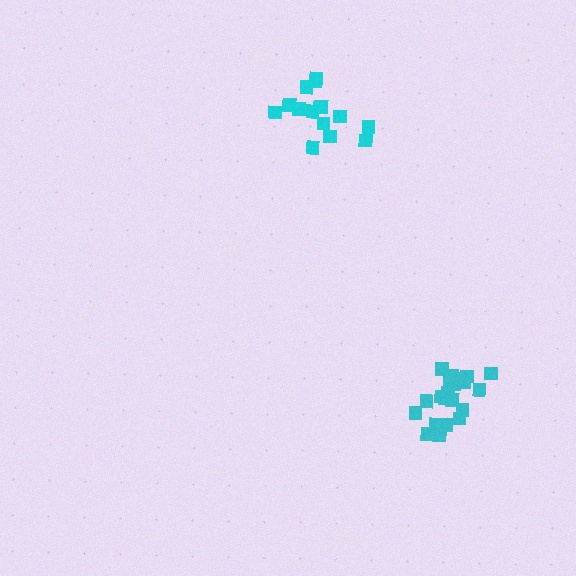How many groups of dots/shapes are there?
There are 2 groups.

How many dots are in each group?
Group 1: 15 dots, Group 2: 21 dots (36 total).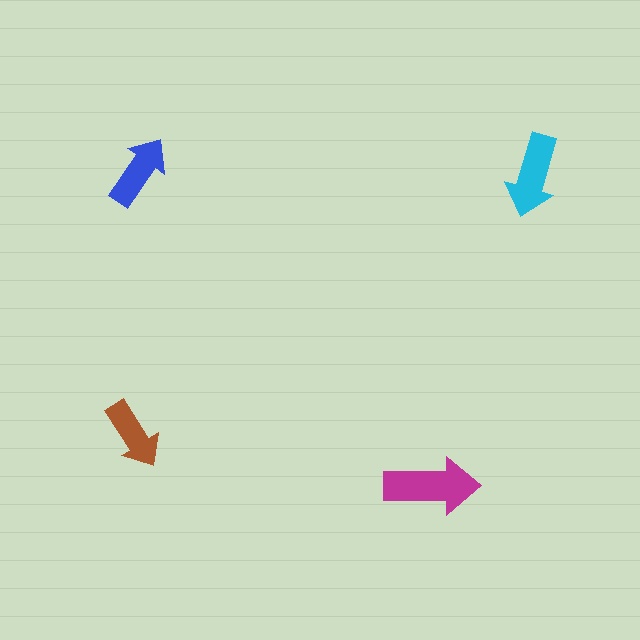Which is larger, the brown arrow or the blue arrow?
The blue one.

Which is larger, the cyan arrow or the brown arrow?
The cyan one.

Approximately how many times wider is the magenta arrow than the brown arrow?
About 1.5 times wider.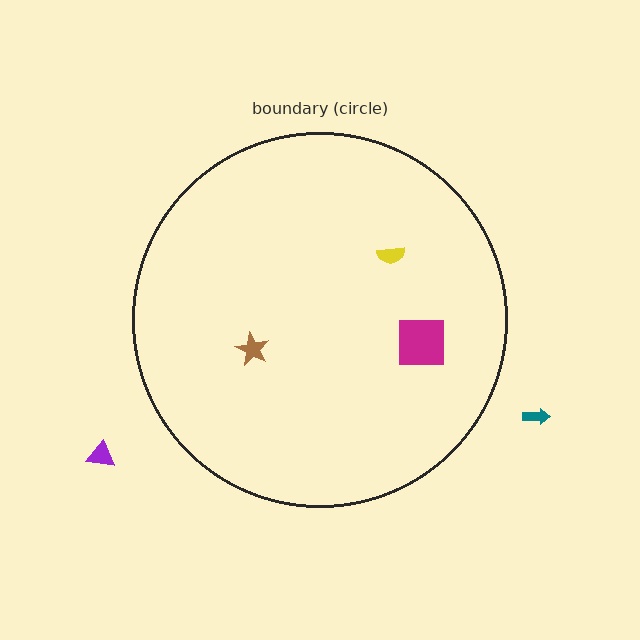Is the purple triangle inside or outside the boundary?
Outside.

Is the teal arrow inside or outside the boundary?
Outside.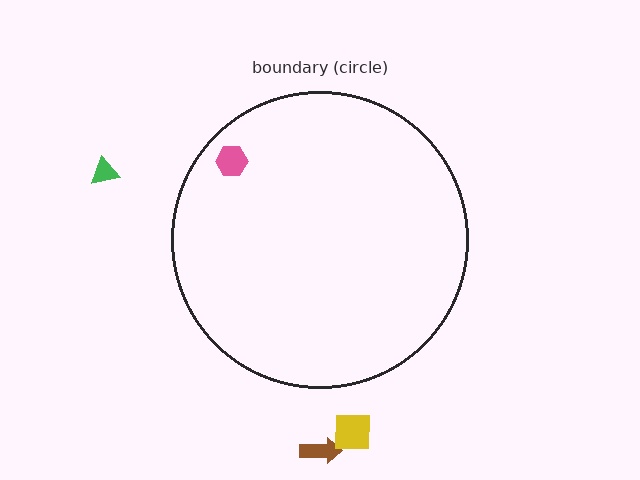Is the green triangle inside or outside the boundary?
Outside.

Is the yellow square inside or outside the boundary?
Outside.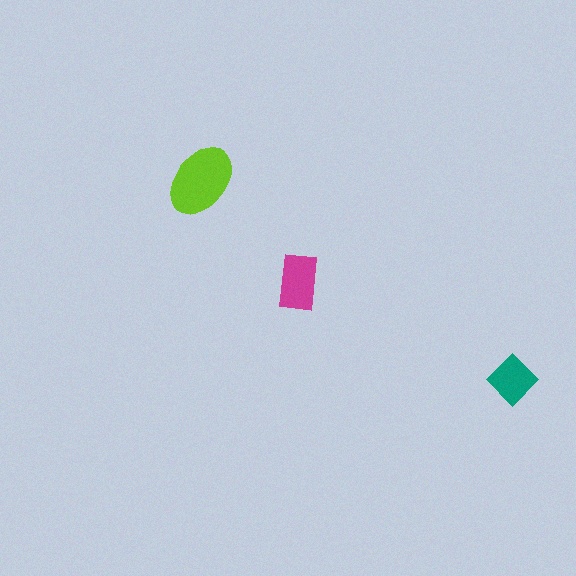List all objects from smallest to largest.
The teal diamond, the magenta rectangle, the lime ellipse.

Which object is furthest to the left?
The lime ellipse is leftmost.